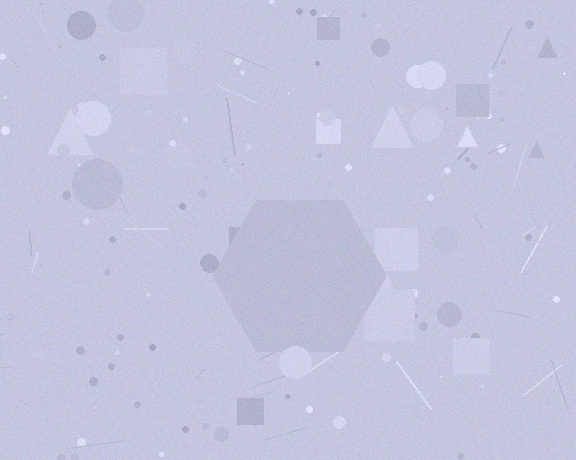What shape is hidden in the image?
A hexagon is hidden in the image.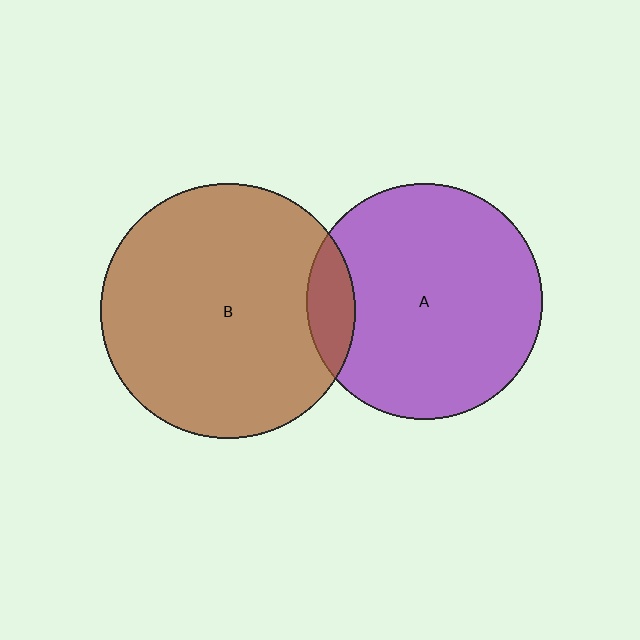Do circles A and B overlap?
Yes.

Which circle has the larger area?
Circle B (brown).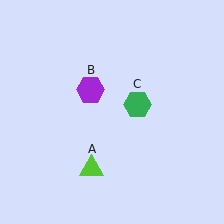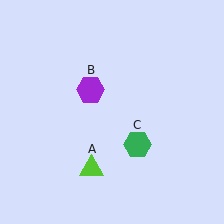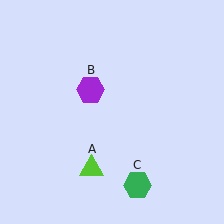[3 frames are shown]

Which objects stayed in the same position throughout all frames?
Lime triangle (object A) and purple hexagon (object B) remained stationary.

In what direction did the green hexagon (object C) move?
The green hexagon (object C) moved down.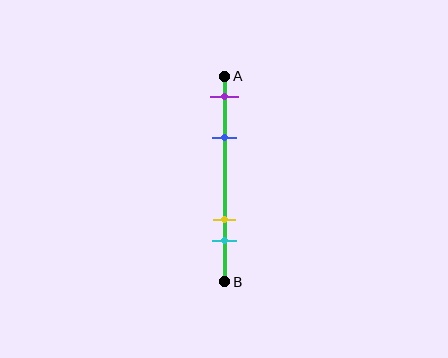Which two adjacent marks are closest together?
The yellow and cyan marks are the closest adjacent pair.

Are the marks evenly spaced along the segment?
No, the marks are not evenly spaced.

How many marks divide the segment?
There are 4 marks dividing the segment.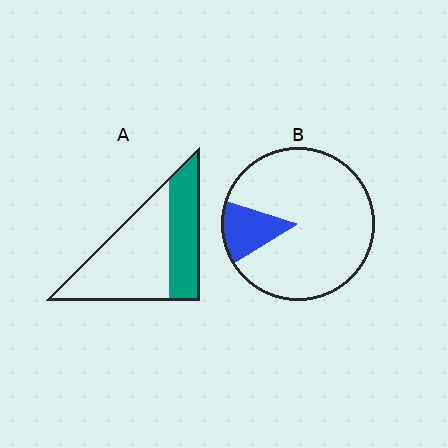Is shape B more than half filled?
No.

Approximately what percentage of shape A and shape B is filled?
A is approximately 35% and B is approximately 15%.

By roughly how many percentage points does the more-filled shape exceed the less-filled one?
By roughly 20 percentage points (A over B).